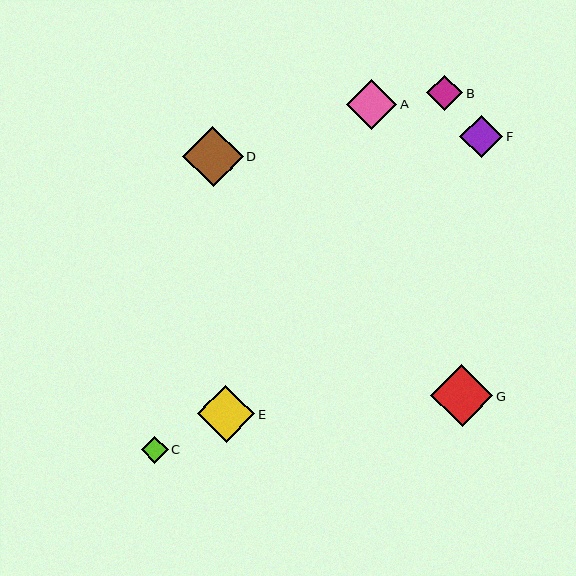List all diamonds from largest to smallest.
From largest to smallest: G, D, E, A, F, B, C.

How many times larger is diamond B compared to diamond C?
Diamond B is approximately 1.3 times the size of diamond C.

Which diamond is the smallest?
Diamond C is the smallest with a size of approximately 27 pixels.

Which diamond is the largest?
Diamond G is the largest with a size of approximately 62 pixels.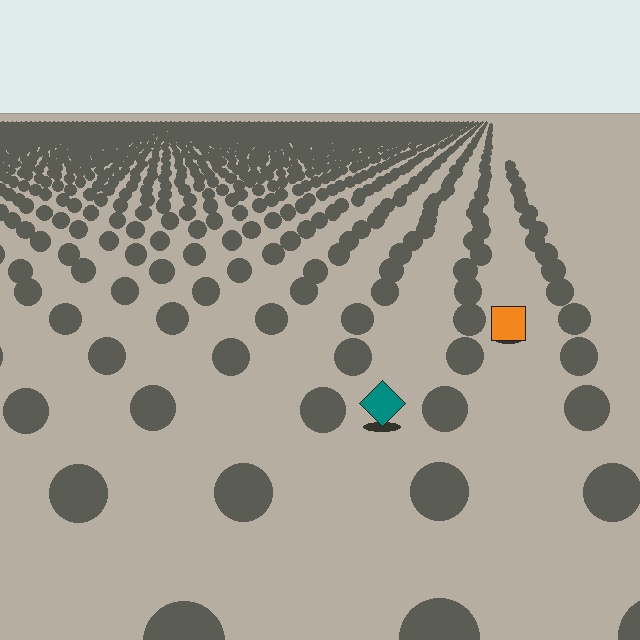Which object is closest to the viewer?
The teal diamond is closest. The texture marks near it are larger and more spread out.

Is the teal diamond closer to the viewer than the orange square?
Yes. The teal diamond is closer — you can tell from the texture gradient: the ground texture is coarser near it.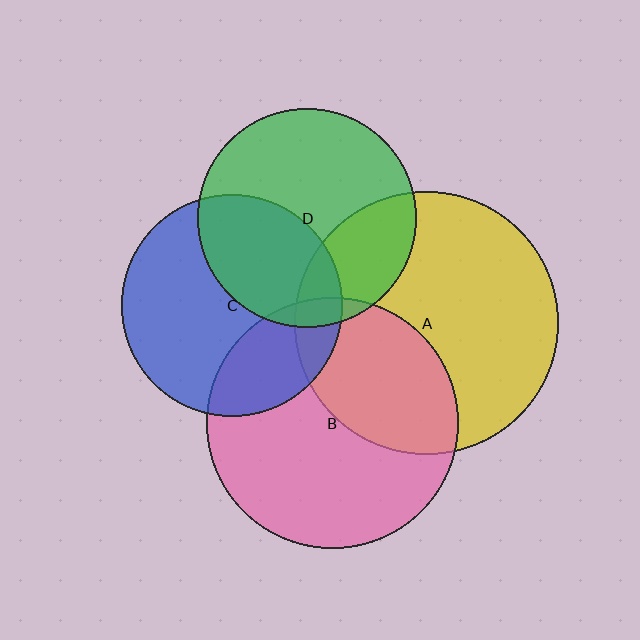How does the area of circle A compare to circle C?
Approximately 1.4 times.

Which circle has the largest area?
Circle A (yellow).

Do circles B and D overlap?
Yes.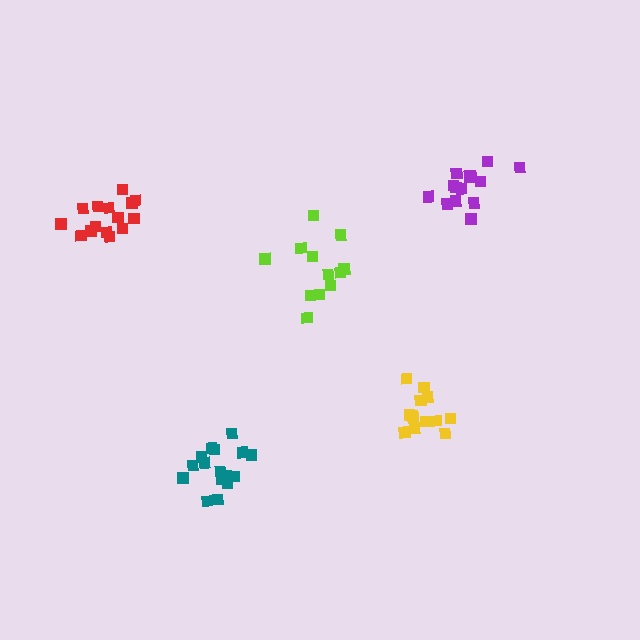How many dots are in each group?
Group 1: 13 dots, Group 2: 12 dots, Group 3: 15 dots, Group 4: 16 dots, Group 5: 14 dots (70 total).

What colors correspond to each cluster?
The clusters are colored: yellow, lime, red, teal, purple.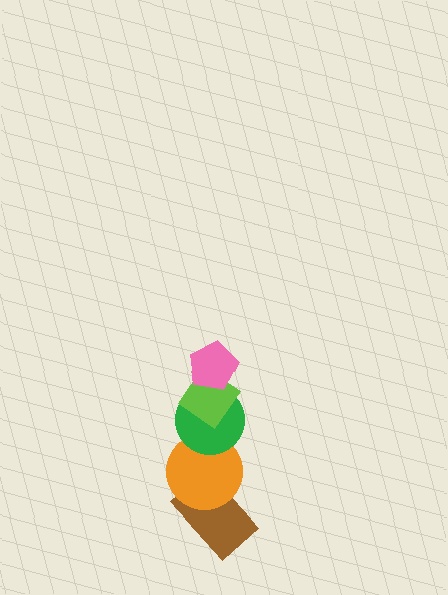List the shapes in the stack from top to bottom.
From top to bottom: the pink pentagon, the lime diamond, the green circle, the orange circle, the brown rectangle.